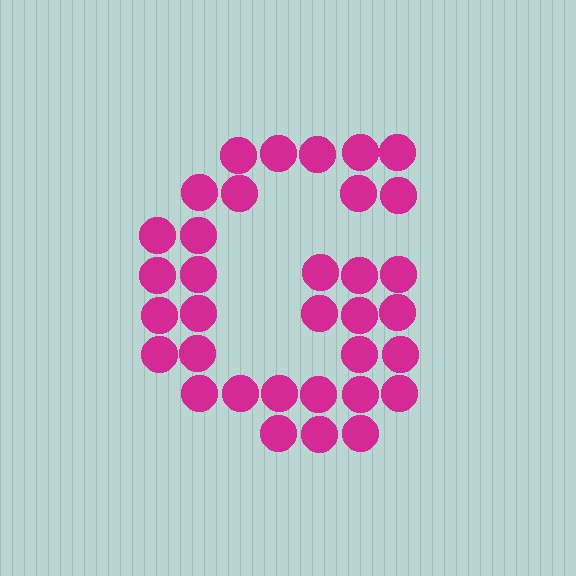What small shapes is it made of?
It is made of small circles.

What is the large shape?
The large shape is the letter G.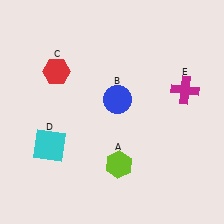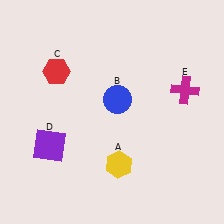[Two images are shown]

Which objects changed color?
A changed from lime to yellow. D changed from cyan to purple.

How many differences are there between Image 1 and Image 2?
There are 2 differences between the two images.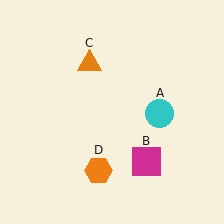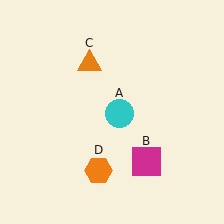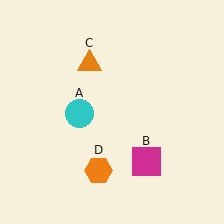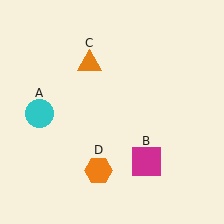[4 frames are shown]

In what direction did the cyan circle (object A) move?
The cyan circle (object A) moved left.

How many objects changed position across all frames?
1 object changed position: cyan circle (object A).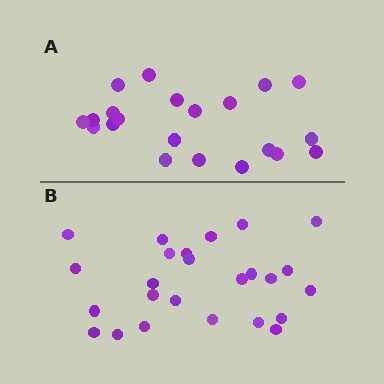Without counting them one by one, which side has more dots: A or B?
Region B (the bottom region) has more dots.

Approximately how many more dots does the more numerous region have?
Region B has about 4 more dots than region A.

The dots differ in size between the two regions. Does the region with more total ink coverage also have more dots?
No. Region A has more total ink coverage because its dots are larger, but region B actually contains more individual dots. Total area can be misleading — the number of items is what matters here.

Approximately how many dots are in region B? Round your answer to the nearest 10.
About 20 dots. (The exact count is 25, which rounds to 20.)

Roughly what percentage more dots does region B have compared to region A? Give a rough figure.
About 20% more.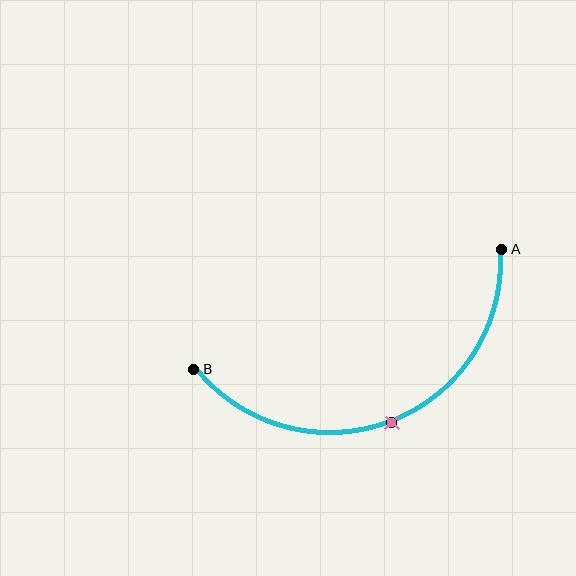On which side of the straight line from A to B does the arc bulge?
The arc bulges below the straight line connecting A and B.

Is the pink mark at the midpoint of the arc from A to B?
Yes. The pink mark lies on the arc at equal arc-length from both A and B — it is the arc midpoint.